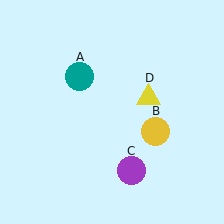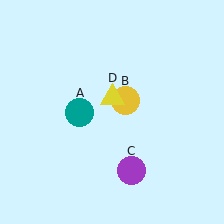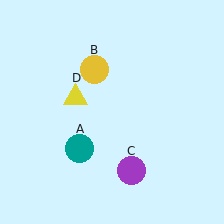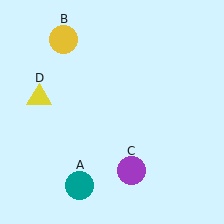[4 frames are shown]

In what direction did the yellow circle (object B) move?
The yellow circle (object B) moved up and to the left.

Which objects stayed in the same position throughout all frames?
Purple circle (object C) remained stationary.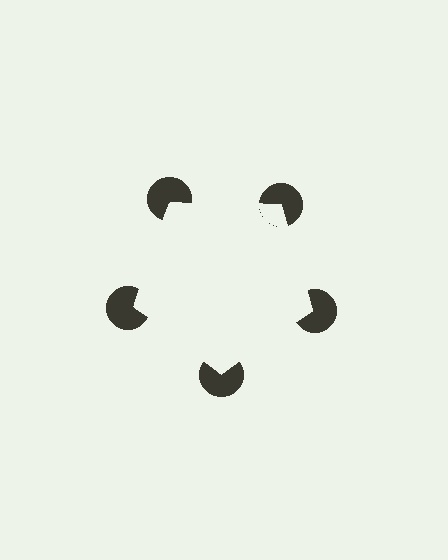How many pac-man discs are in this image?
There are 5 — one at each vertex of the illusory pentagon.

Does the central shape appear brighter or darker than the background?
It typically appears slightly brighter than the background, even though no actual brightness change is drawn.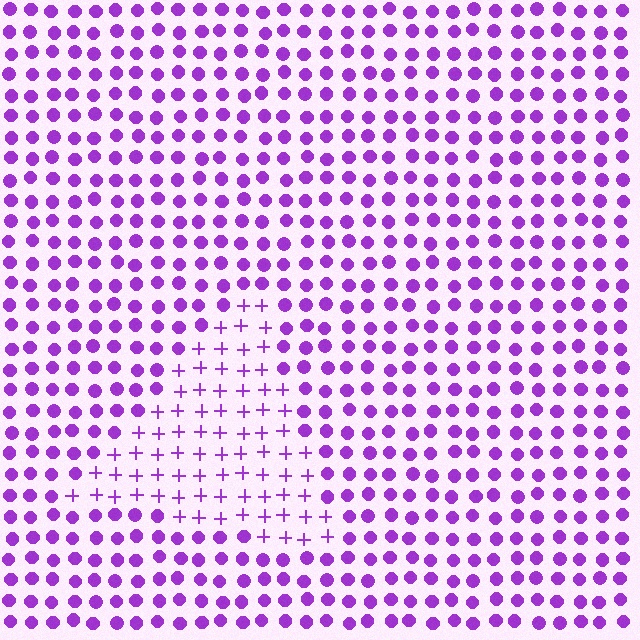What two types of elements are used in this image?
The image uses plus signs inside the triangle region and circles outside it.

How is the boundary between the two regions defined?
The boundary is defined by a change in element shape: plus signs inside vs. circles outside. All elements share the same color and spacing.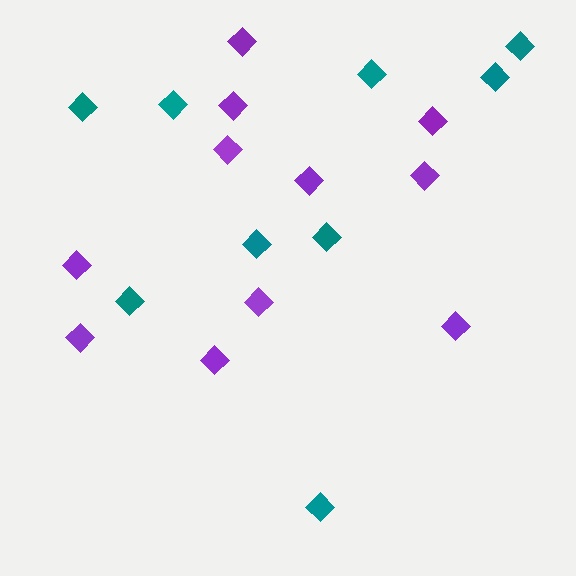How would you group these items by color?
There are 2 groups: one group of teal diamonds (9) and one group of purple diamonds (11).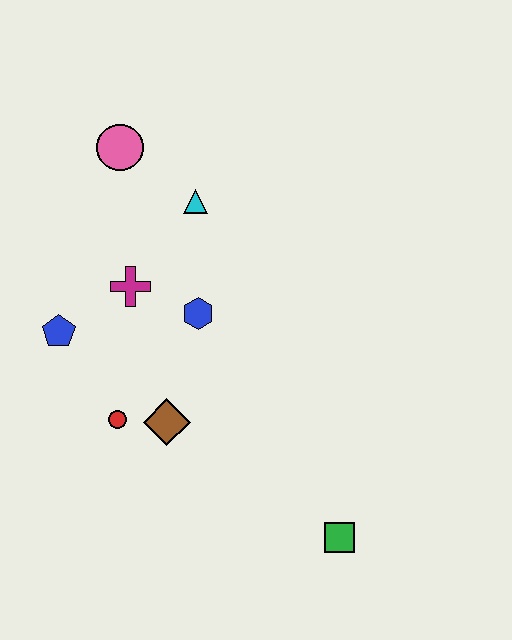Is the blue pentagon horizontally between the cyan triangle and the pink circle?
No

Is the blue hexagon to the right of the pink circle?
Yes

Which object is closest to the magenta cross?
The blue hexagon is closest to the magenta cross.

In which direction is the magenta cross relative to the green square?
The magenta cross is above the green square.